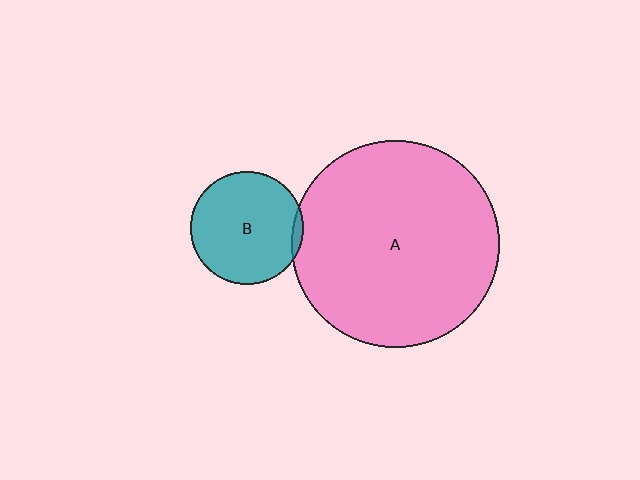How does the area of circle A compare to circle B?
Approximately 3.4 times.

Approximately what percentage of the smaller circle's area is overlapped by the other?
Approximately 5%.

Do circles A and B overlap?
Yes.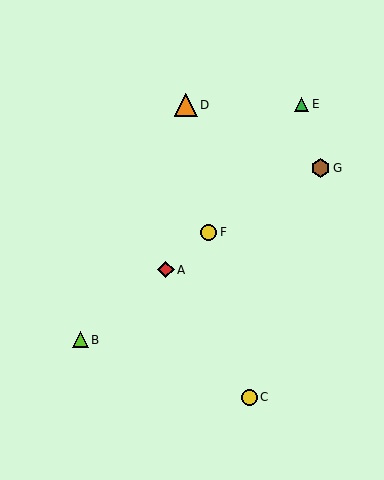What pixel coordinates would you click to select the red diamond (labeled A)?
Click at (166, 270) to select the red diamond A.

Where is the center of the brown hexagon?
The center of the brown hexagon is at (320, 168).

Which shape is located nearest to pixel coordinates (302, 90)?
The green triangle (labeled E) at (302, 104) is nearest to that location.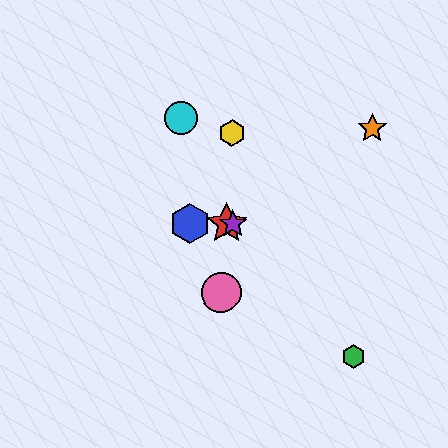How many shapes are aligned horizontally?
3 shapes (the red star, the blue hexagon, the purple star) are aligned horizontally.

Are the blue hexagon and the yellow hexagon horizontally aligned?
No, the blue hexagon is at y≈223 and the yellow hexagon is at y≈133.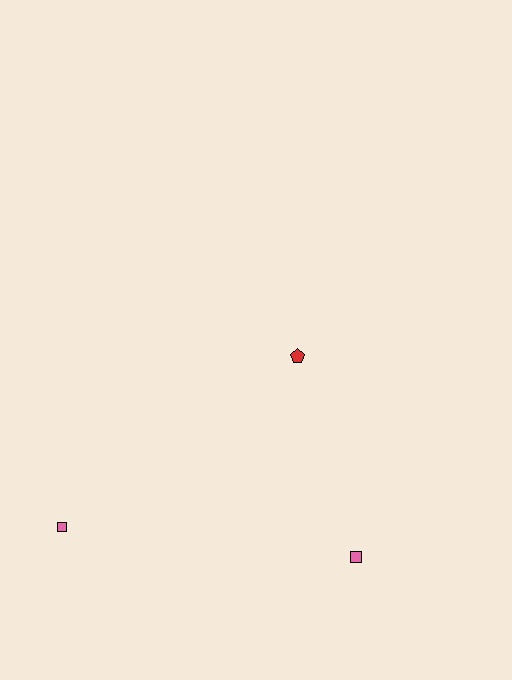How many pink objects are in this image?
There are 2 pink objects.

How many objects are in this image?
There are 3 objects.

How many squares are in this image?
There are 2 squares.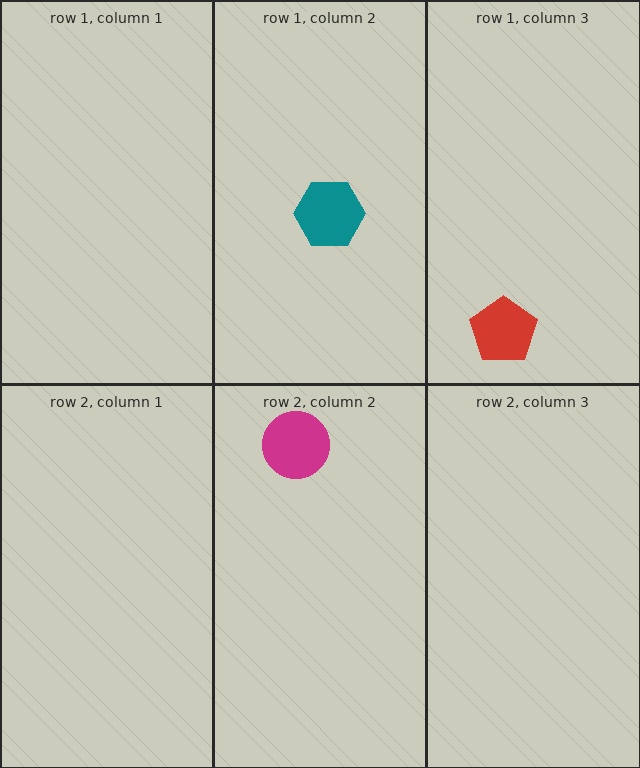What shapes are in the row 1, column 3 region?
The red pentagon.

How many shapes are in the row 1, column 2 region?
1.